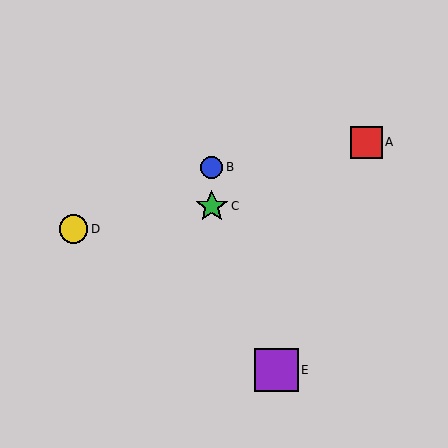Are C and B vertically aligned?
Yes, both are at x≈212.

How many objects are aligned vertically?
2 objects (B, C) are aligned vertically.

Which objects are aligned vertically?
Objects B, C are aligned vertically.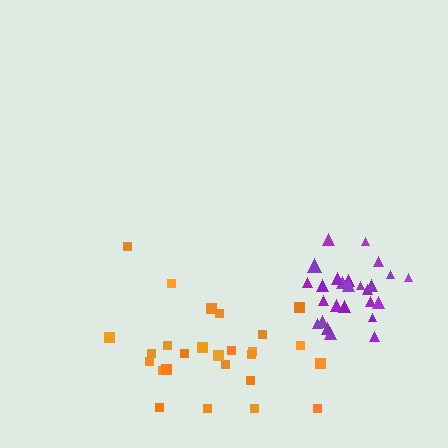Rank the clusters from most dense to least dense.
purple, orange.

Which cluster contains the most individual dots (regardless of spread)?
Orange (26).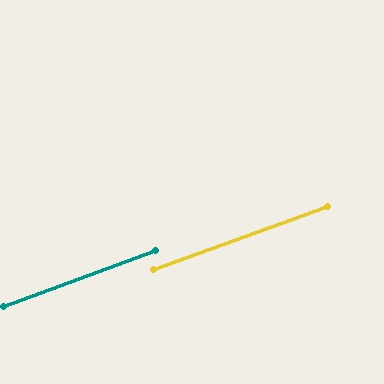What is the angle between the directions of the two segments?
Approximately 0 degrees.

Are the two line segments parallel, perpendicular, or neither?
Parallel — their directions differ by only 0.3°.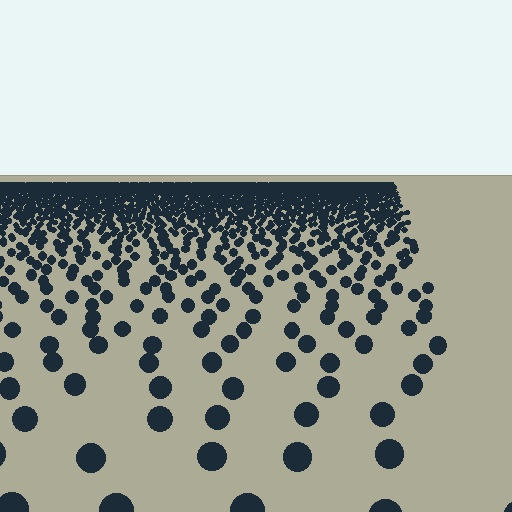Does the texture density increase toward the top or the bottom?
Density increases toward the top.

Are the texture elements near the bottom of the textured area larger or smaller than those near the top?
Larger. Near the bottom, elements are closer to the viewer and appear at a bigger on-screen size.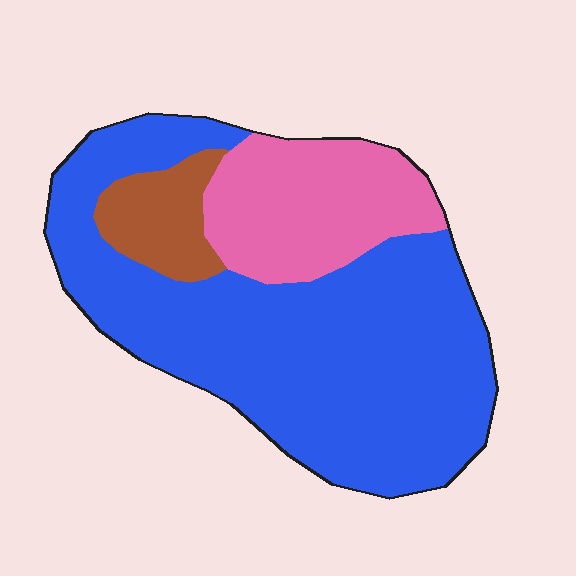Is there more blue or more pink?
Blue.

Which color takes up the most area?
Blue, at roughly 70%.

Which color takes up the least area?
Brown, at roughly 10%.